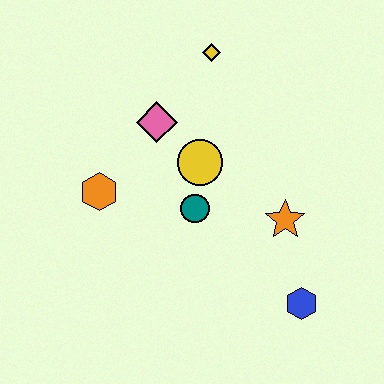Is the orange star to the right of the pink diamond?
Yes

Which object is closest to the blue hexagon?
The orange star is closest to the blue hexagon.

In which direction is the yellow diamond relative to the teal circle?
The yellow diamond is above the teal circle.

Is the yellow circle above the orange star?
Yes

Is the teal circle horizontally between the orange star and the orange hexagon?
Yes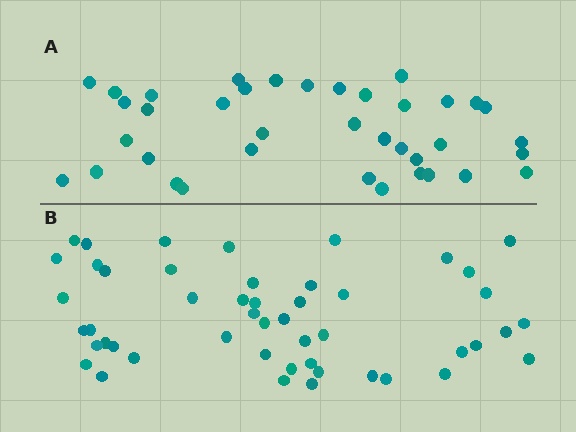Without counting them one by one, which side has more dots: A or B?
Region B (the bottom region) has more dots.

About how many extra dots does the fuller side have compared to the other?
Region B has roughly 12 or so more dots than region A.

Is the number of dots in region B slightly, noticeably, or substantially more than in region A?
Region B has noticeably more, but not dramatically so. The ratio is roughly 1.3 to 1.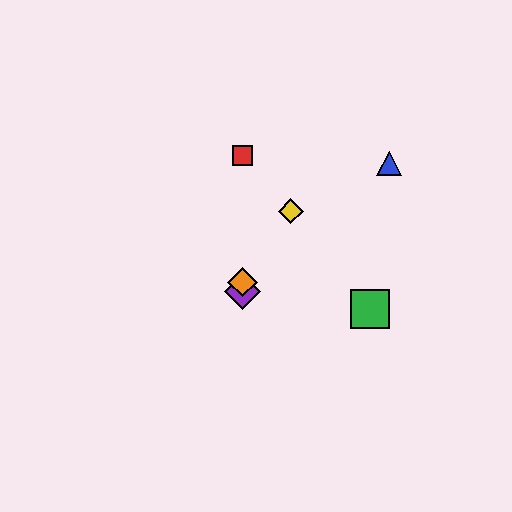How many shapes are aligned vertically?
3 shapes (the red square, the purple diamond, the orange diamond) are aligned vertically.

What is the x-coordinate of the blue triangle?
The blue triangle is at x≈389.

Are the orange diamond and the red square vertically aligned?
Yes, both are at x≈243.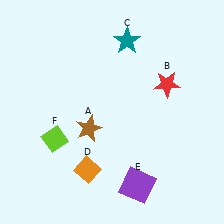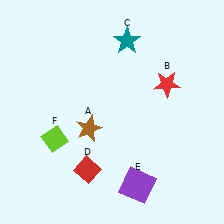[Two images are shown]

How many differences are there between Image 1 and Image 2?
There is 1 difference between the two images.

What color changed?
The diamond (D) changed from orange in Image 1 to red in Image 2.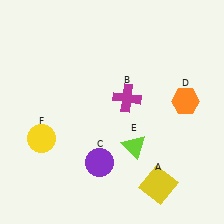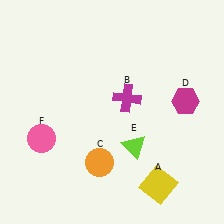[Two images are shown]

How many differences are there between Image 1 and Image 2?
There are 3 differences between the two images.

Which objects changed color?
C changed from purple to orange. D changed from orange to magenta. F changed from yellow to pink.